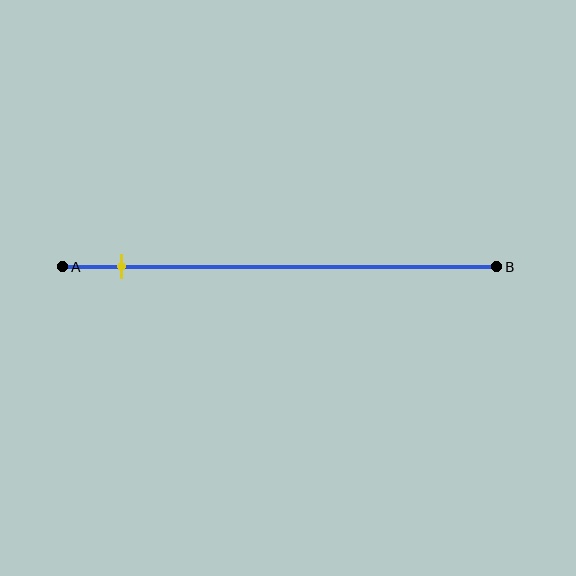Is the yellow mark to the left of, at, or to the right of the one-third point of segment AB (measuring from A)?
The yellow mark is to the left of the one-third point of segment AB.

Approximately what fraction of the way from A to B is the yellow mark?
The yellow mark is approximately 15% of the way from A to B.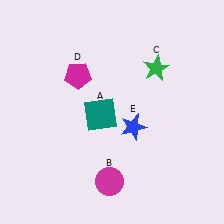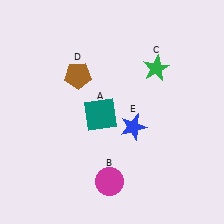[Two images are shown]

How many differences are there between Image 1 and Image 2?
There is 1 difference between the two images.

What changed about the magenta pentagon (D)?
In Image 1, D is magenta. In Image 2, it changed to brown.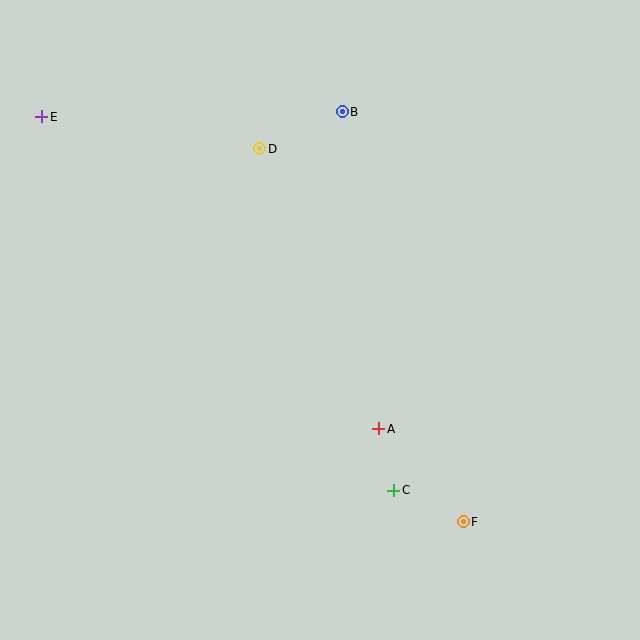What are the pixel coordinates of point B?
Point B is at (342, 112).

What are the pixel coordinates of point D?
Point D is at (260, 149).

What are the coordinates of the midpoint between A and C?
The midpoint between A and C is at (386, 459).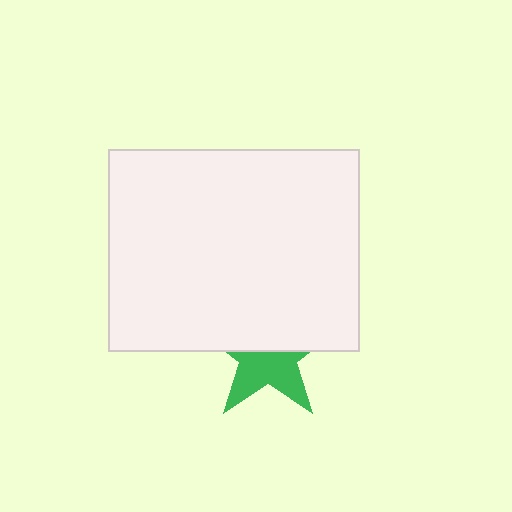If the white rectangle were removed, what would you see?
You would see the complete green star.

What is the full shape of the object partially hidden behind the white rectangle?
The partially hidden object is a green star.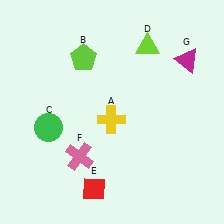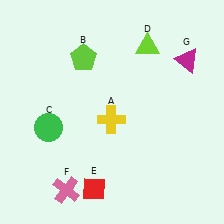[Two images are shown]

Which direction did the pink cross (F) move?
The pink cross (F) moved down.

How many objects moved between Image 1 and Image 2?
1 object moved between the two images.